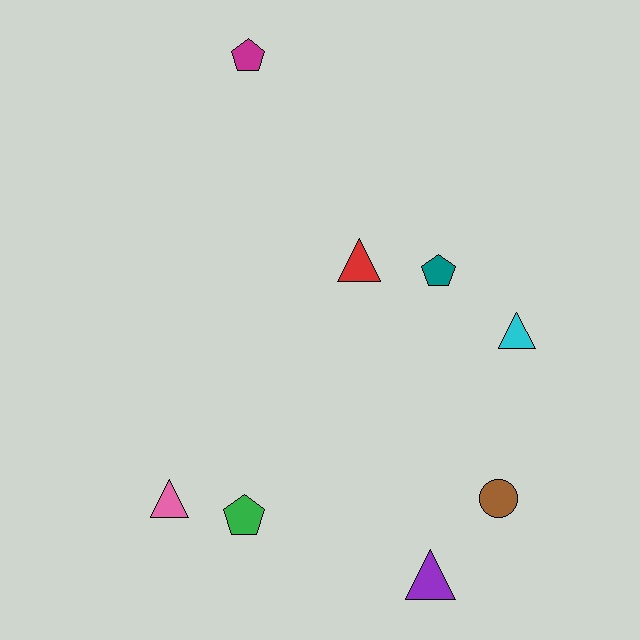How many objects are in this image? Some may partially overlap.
There are 8 objects.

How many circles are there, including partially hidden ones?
There is 1 circle.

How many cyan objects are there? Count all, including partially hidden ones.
There is 1 cyan object.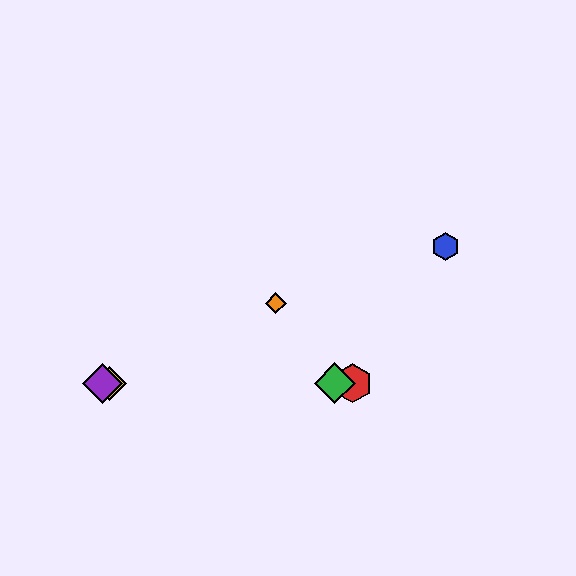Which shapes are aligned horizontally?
The red hexagon, the green diamond, the yellow diamond, the purple diamond are aligned horizontally.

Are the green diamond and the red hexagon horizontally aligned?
Yes, both are at y≈383.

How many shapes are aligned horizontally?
4 shapes (the red hexagon, the green diamond, the yellow diamond, the purple diamond) are aligned horizontally.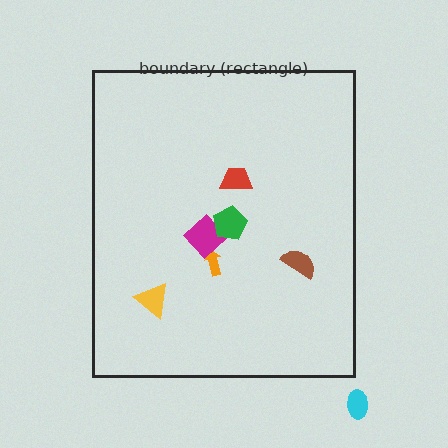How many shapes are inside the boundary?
6 inside, 1 outside.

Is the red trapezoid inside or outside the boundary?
Inside.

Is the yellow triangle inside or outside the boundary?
Inside.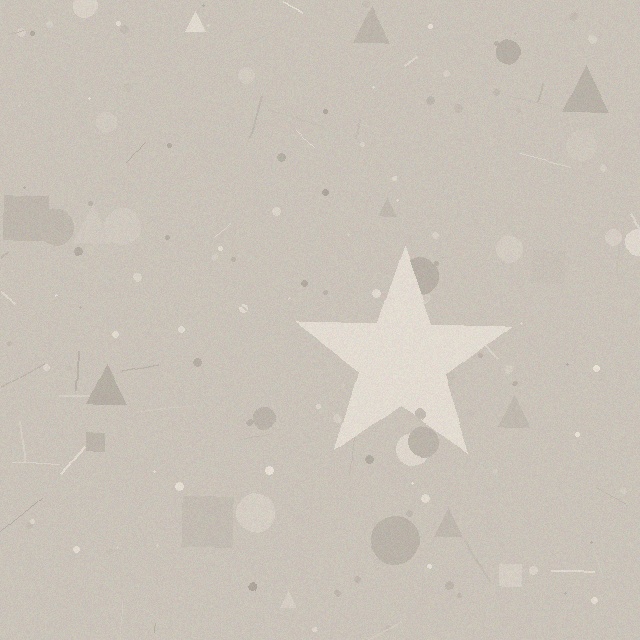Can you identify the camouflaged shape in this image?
The camouflaged shape is a star.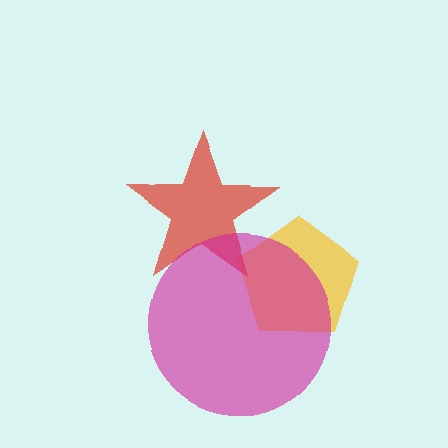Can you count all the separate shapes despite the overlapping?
Yes, there are 3 separate shapes.